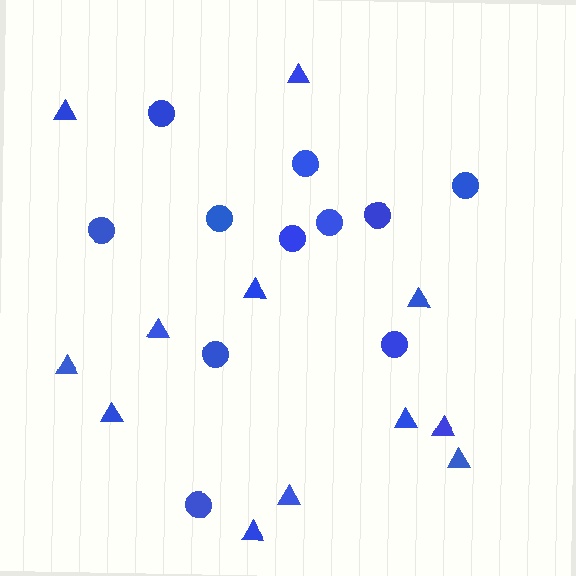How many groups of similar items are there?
There are 2 groups: one group of circles (11) and one group of triangles (12).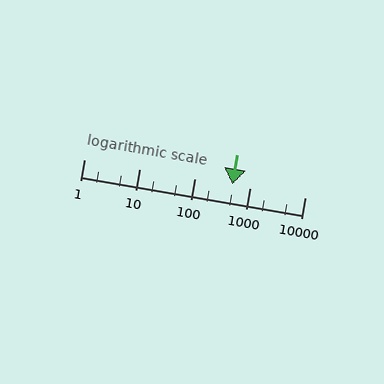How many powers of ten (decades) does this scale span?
The scale spans 4 decades, from 1 to 10000.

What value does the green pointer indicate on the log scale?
The pointer indicates approximately 490.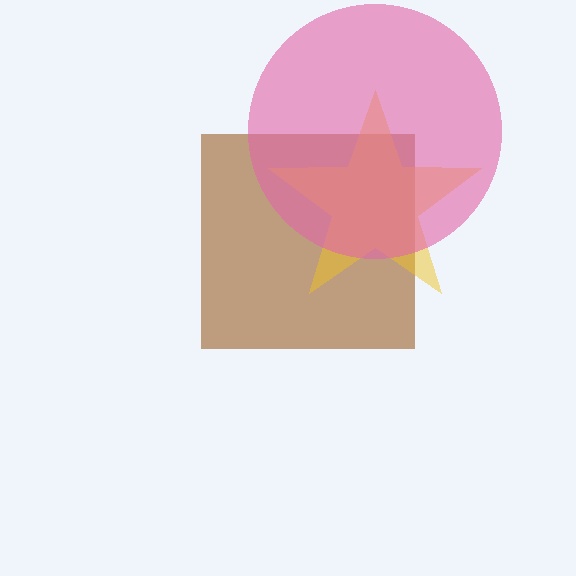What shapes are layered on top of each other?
The layered shapes are: a brown square, a yellow star, a pink circle.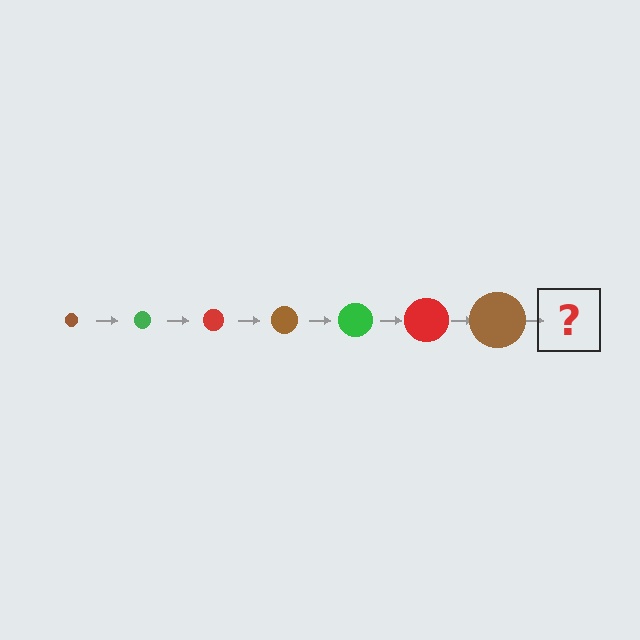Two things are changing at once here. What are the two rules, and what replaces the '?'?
The two rules are that the circle grows larger each step and the color cycles through brown, green, and red. The '?' should be a green circle, larger than the previous one.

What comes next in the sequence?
The next element should be a green circle, larger than the previous one.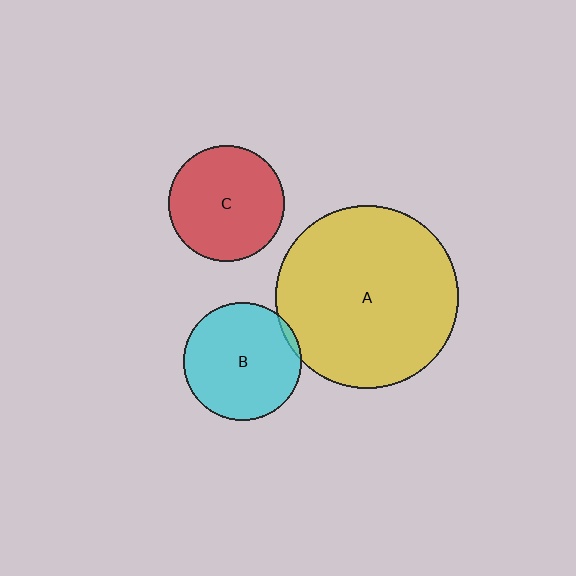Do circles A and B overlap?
Yes.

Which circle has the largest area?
Circle A (yellow).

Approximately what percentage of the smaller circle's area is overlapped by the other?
Approximately 5%.